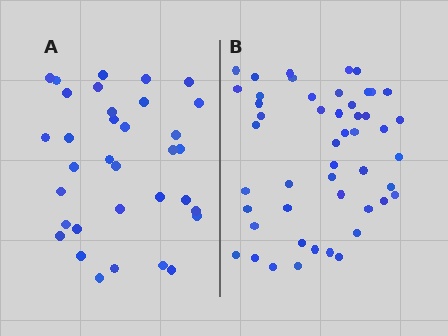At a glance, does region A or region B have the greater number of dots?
Region B (the right region) has more dots.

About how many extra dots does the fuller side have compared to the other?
Region B has approximately 15 more dots than region A.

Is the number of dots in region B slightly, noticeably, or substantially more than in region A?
Region B has noticeably more, but not dramatically so. The ratio is roughly 1.4 to 1.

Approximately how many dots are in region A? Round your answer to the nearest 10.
About 30 dots. (The exact count is 34, which rounds to 30.)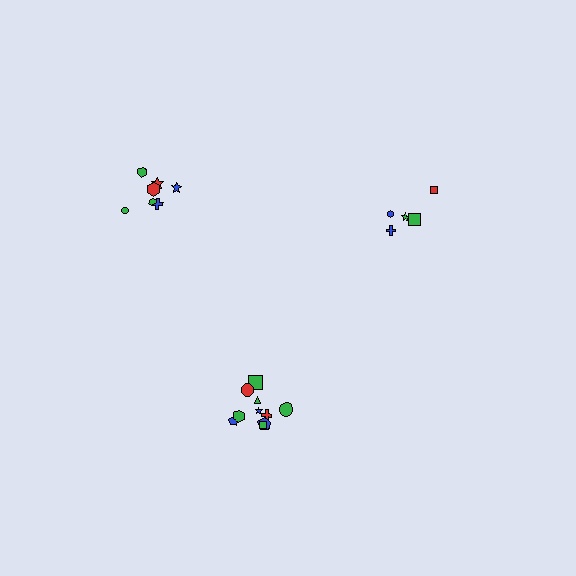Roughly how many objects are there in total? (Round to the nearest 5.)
Roughly 20 objects in total.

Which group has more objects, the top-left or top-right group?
The top-left group.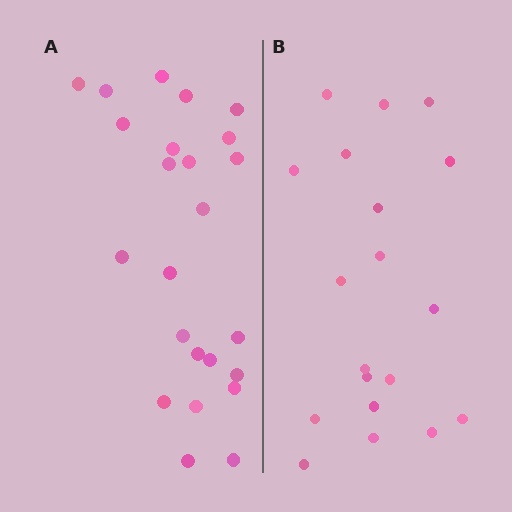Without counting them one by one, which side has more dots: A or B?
Region A (the left region) has more dots.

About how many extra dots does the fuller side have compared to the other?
Region A has about 5 more dots than region B.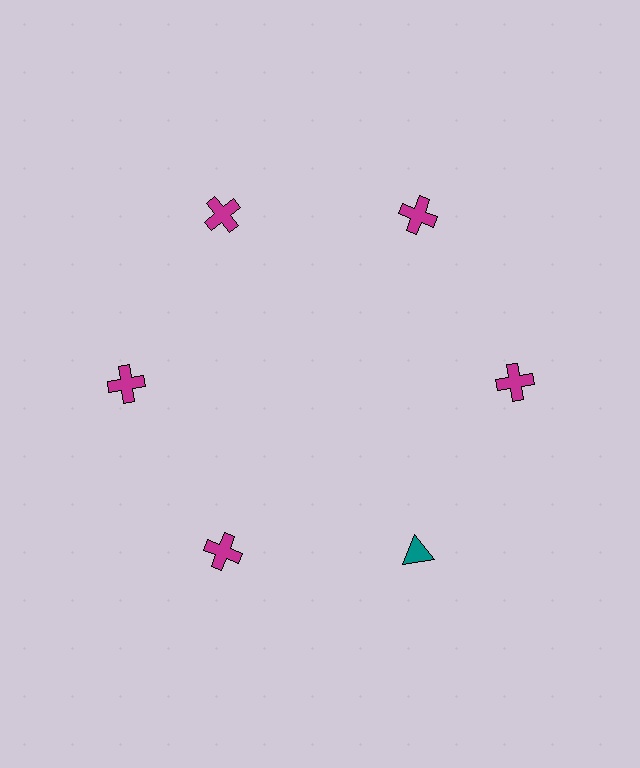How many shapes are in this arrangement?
There are 6 shapes arranged in a ring pattern.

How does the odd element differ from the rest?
It differs in both color (teal instead of magenta) and shape (triangle instead of cross).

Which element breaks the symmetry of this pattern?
The teal triangle at roughly the 5 o'clock position breaks the symmetry. All other shapes are magenta crosses.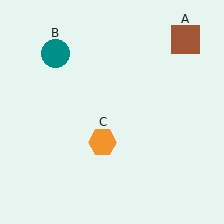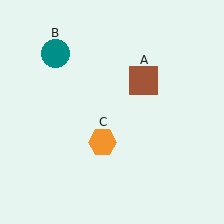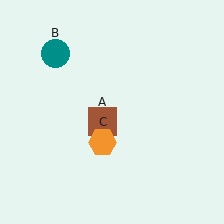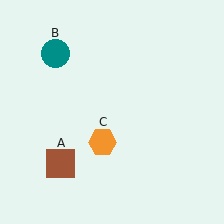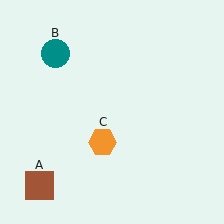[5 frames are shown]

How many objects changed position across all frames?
1 object changed position: brown square (object A).